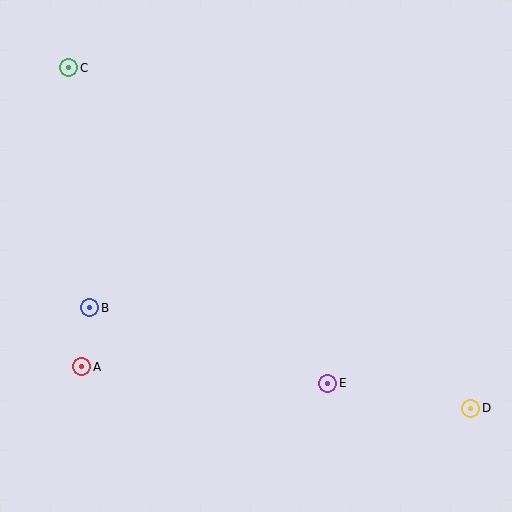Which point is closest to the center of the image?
Point E at (328, 383) is closest to the center.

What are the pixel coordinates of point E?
Point E is at (328, 383).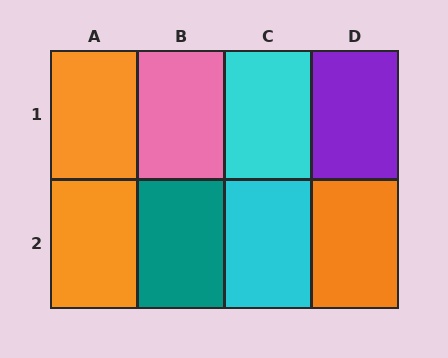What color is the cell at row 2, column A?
Orange.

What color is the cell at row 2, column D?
Orange.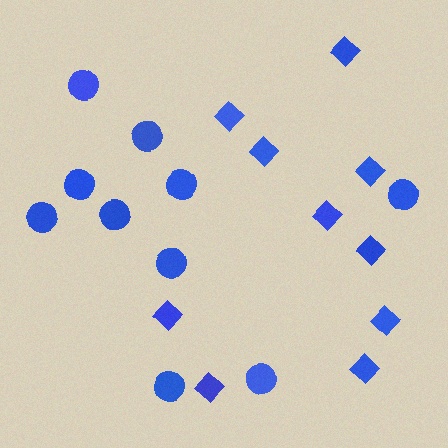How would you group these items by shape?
There are 2 groups: one group of diamonds (10) and one group of circles (10).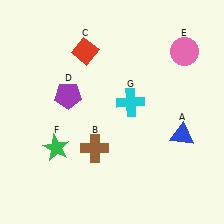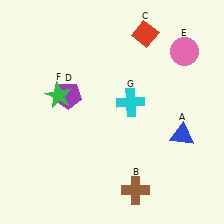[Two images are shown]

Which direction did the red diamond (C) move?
The red diamond (C) moved right.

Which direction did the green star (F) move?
The green star (F) moved up.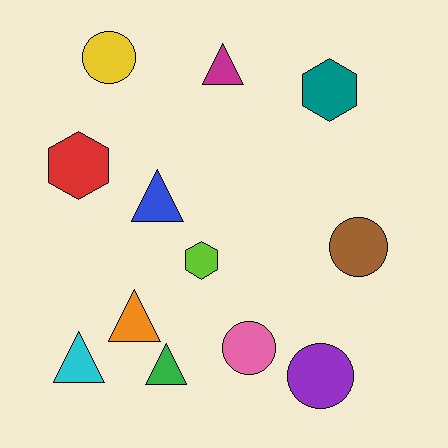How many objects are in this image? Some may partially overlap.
There are 12 objects.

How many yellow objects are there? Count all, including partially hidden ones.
There is 1 yellow object.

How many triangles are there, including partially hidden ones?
There are 5 triangles.